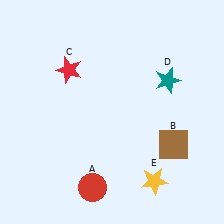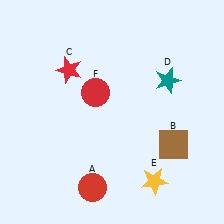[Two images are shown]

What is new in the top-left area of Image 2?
A red circle (F) was added in the top-left area of Image 2.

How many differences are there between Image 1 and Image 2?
There is 1 difference between the two images.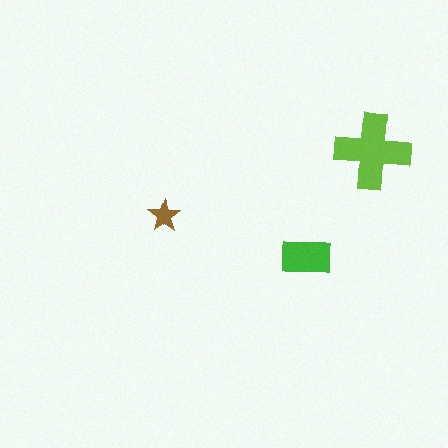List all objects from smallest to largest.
The brown star, the green rectangle, the lime cross.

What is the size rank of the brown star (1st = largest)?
3rd.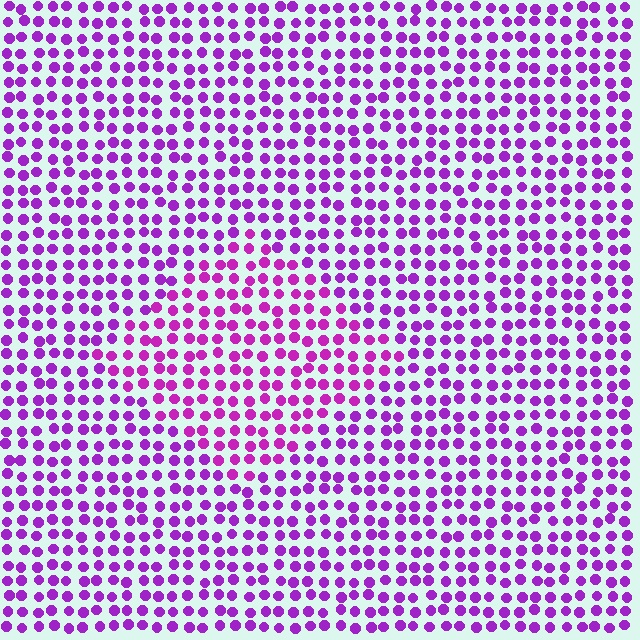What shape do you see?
I see a diamond.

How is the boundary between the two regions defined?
The boundary is defined purely by a slight shift in hue (about 19 degrees). Spacing, size, and orientation are identical on both sides.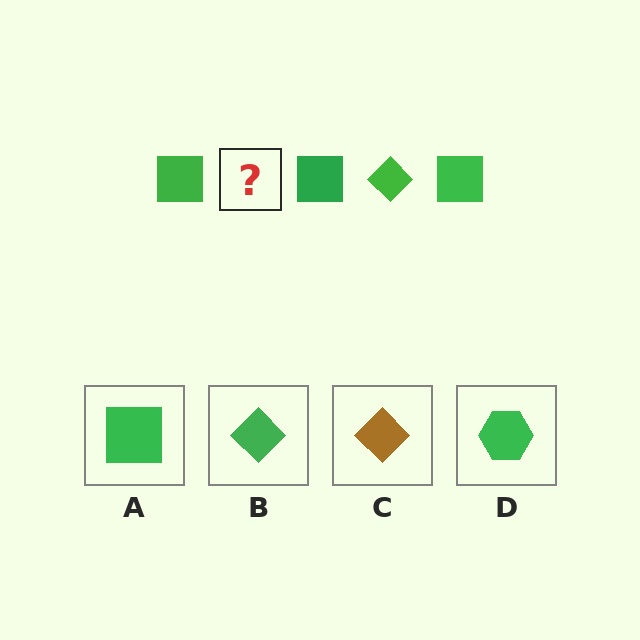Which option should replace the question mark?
Option B.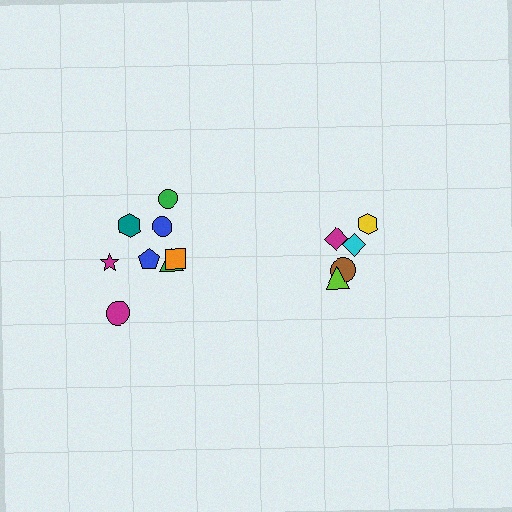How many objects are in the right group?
There are 5 objects.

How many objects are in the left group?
There are 8 objects.